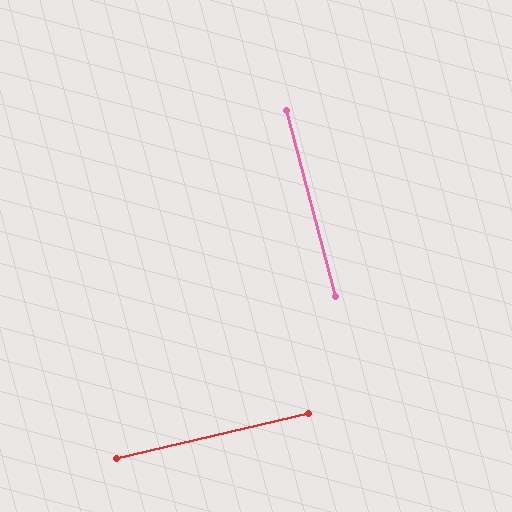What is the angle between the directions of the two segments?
Approximately 89 degrees.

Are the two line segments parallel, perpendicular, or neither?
Perpendicular — they meet at approximately 89°.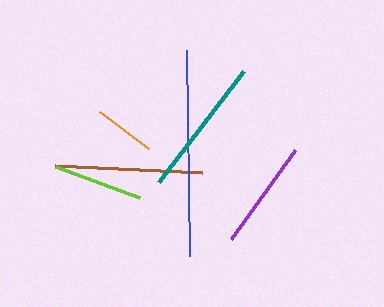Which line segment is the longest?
The blue line is the longest at approximately 206 pixels.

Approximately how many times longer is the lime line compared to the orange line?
The lime line is approximately 1.5 times the length of the orange line.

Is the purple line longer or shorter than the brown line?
The brown line is longer than the purple line.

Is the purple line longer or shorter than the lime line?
The purple line is longer than the lime line.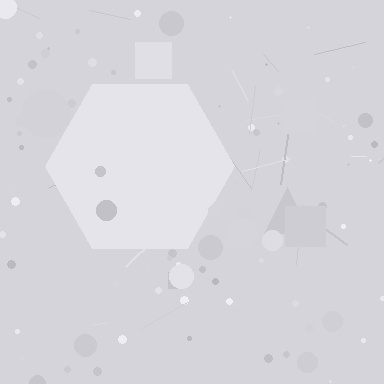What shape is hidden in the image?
A hexagon is hidden in the image.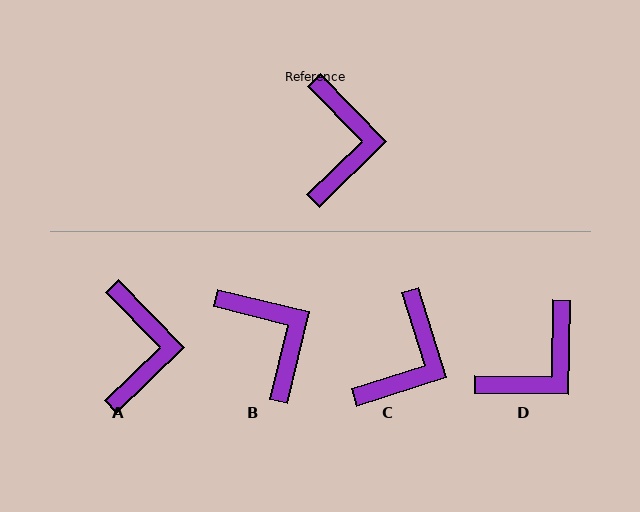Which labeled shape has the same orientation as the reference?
A.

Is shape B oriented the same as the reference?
No, it is off by about 32 degrees.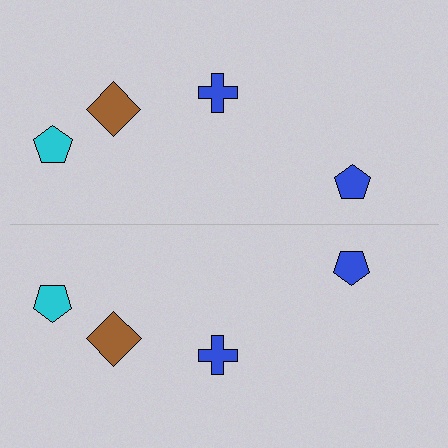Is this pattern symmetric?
Yes, this pattern has bilateral (reflection) symmetry.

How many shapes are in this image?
There are 8 shapes in this image.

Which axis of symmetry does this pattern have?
The pattern has a horizontal axis of symmetry running through the center of the image.